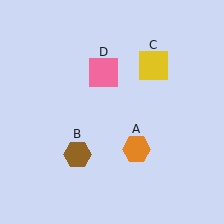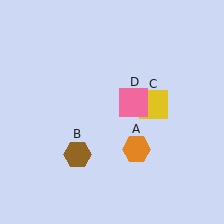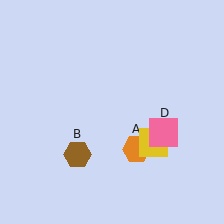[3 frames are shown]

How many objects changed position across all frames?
2 objects changed position: yellow square (object C), pink square (object D).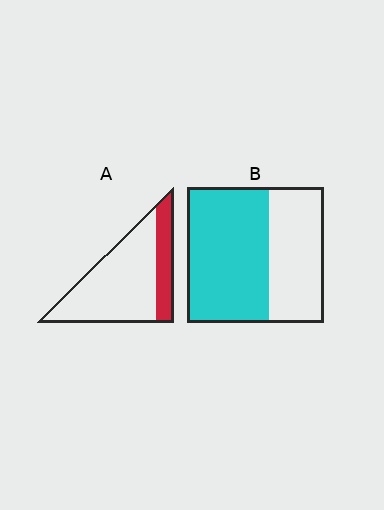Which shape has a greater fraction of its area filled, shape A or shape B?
Shape B.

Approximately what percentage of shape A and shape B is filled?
A is approximately 25% and B is approximately 60%.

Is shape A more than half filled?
No.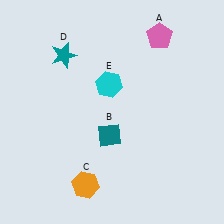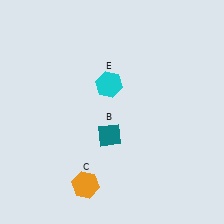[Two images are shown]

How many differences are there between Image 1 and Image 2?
There are 2 differences between the two images.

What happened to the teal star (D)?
The teal star (D) was removed in Image 2. It was in the top-left area of Image 1.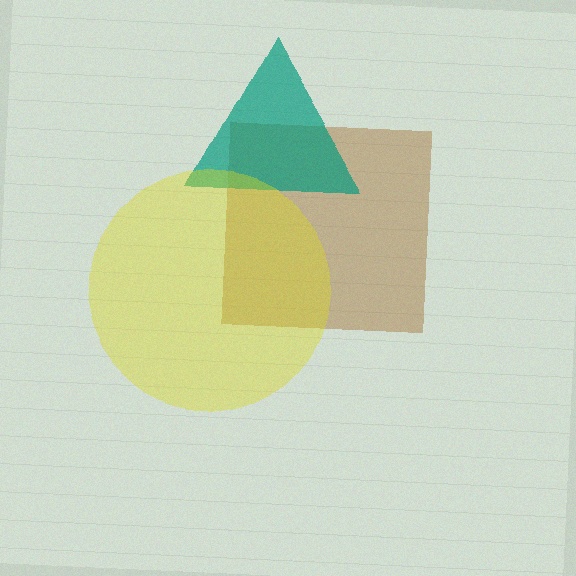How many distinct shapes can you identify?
There are 3 distinct shapes: a brown square, a teal triangle, a yellow circle.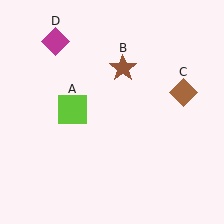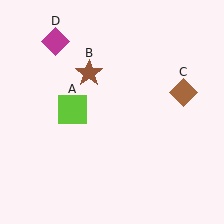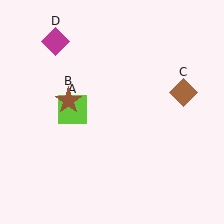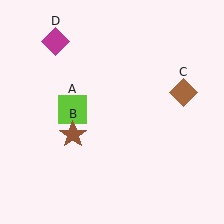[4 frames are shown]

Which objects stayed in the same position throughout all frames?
Lime square (object A) and brown diamond (object C) and magenta diamond (object D) remained stationary.